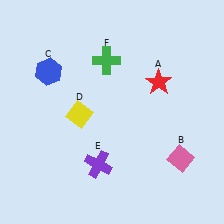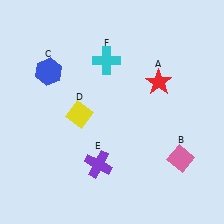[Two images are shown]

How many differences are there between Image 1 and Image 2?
There is 1 difference between the two images.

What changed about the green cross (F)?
In Image 1, F is green. In Image 2, it changed to cyan.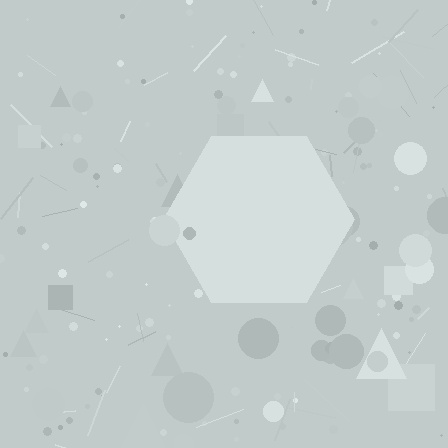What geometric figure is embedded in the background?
A hexagon is embedded in the background.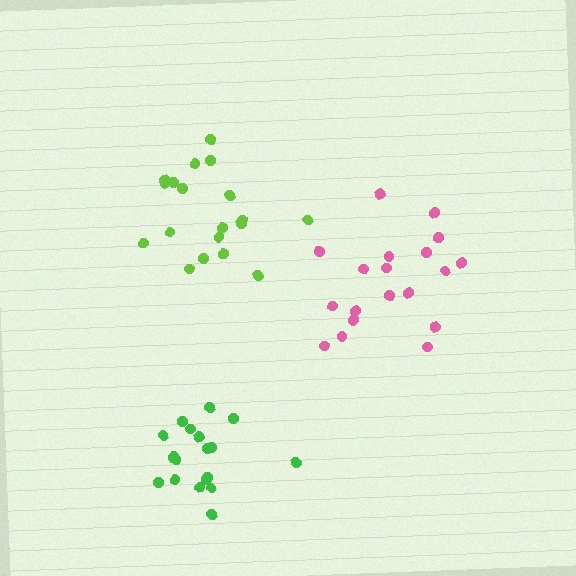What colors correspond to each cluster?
The clusters are colored: lime, pink, green.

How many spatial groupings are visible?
There are 3 spatial groupings.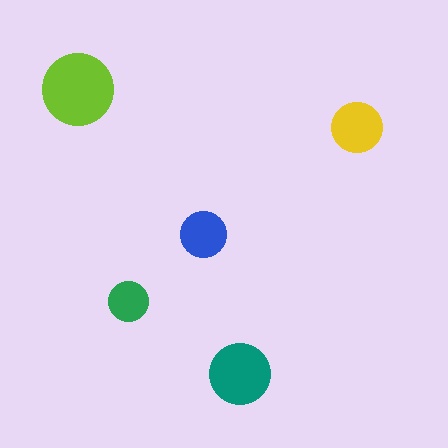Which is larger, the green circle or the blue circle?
The blue one.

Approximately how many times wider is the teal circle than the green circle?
About 1.5 times wider.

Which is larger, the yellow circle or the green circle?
The yellow one.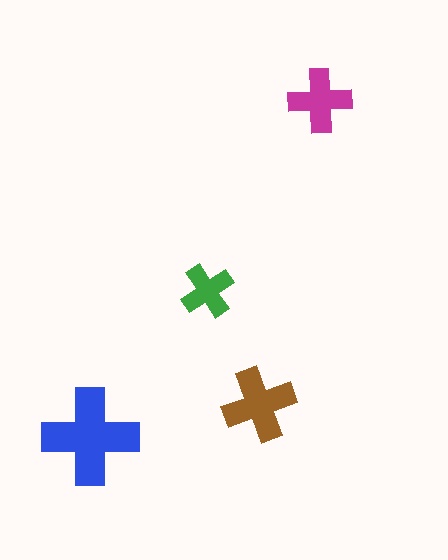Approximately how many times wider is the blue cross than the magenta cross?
About 1.5 times wider.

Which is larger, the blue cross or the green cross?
The blue one.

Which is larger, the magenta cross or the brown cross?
The brown one.